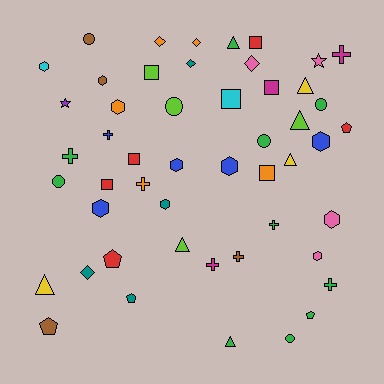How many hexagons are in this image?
There are 10 hexagons.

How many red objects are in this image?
There are 5 red objects.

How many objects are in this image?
There are 50 objects.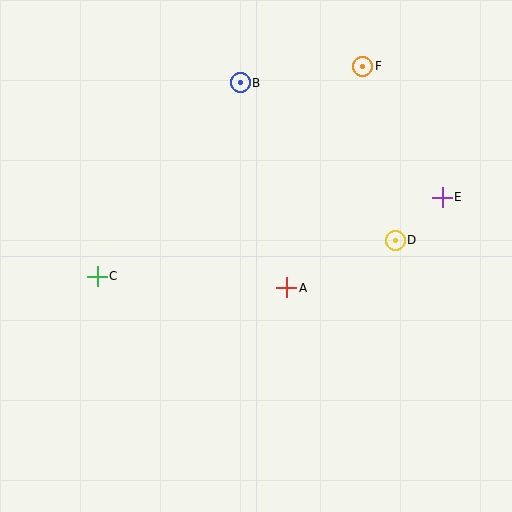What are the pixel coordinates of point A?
Point A is at (287, 288).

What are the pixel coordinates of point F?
Point F is at (363, 66).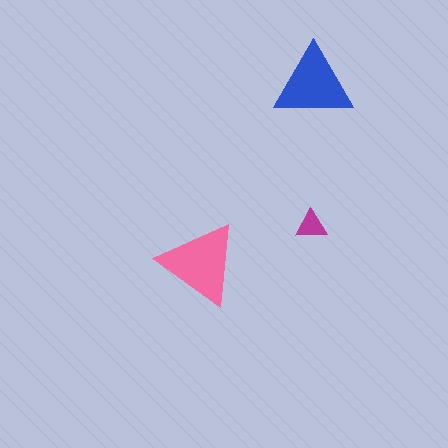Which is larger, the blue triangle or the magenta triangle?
The blue one.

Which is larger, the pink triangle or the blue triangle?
The pink one.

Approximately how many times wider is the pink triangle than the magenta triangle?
About 2.5 times wider.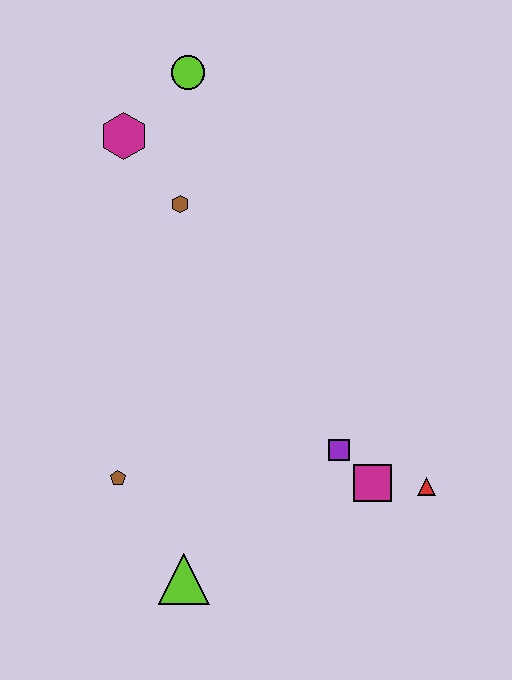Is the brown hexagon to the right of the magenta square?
No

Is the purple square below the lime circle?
Yes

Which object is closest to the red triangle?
The magenta square is closest to the red triangle.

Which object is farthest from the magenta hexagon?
The red triangle is farthest from the magenta hexagon.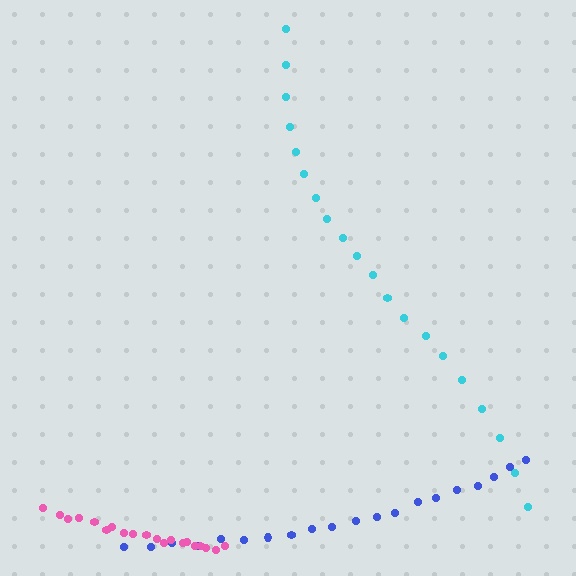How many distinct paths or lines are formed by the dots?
There are 3 distinct paths.